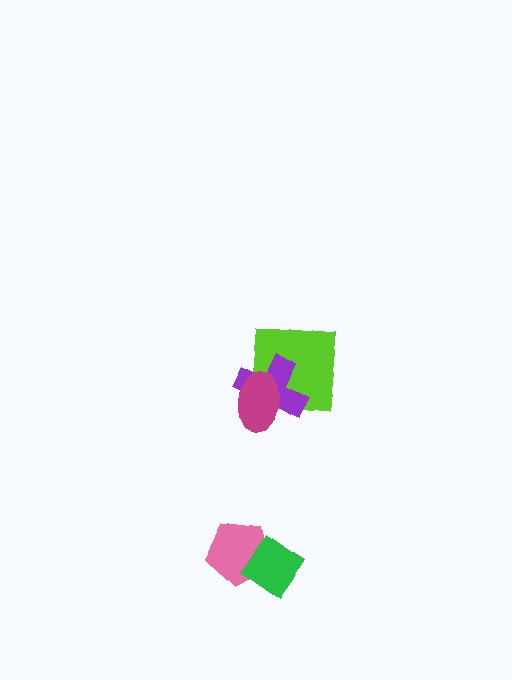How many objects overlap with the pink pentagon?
1 object overlaps with the pink pentagon.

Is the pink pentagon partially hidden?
Yes, it is partially covered by another shape.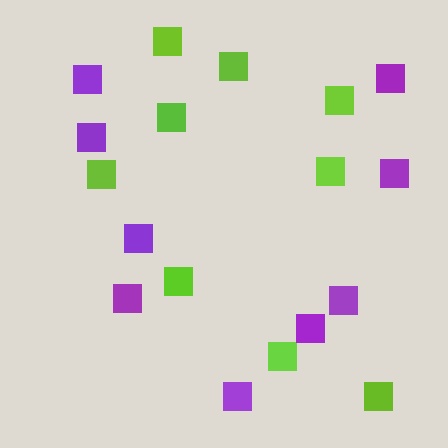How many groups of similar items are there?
There are 2 groups: one group of lime squares (9) and one group of purple squares (9).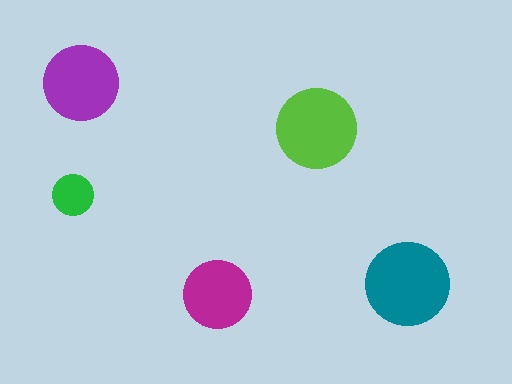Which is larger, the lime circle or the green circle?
The lime one.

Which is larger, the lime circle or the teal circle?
The teal one.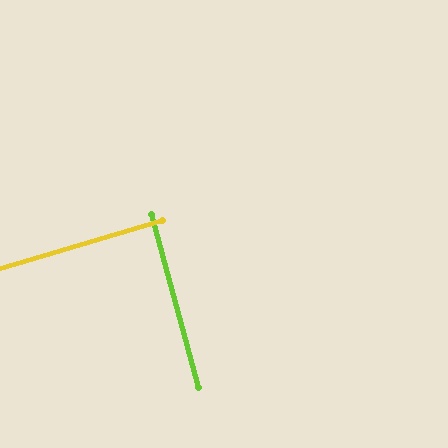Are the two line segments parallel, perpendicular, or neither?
Perpendicular — they meet at approximately 89°.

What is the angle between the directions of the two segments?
Approximately 89 degrees.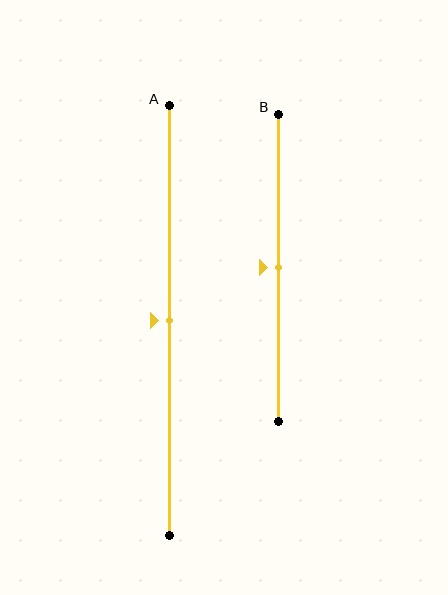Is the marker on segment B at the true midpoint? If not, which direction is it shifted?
Yes, the marker on segment B is at the true midpoint.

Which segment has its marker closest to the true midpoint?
Segment A has its marker closest to the true midpoint.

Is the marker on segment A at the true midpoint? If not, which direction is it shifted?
Yes, the marker on segment A is at the true midpoint.